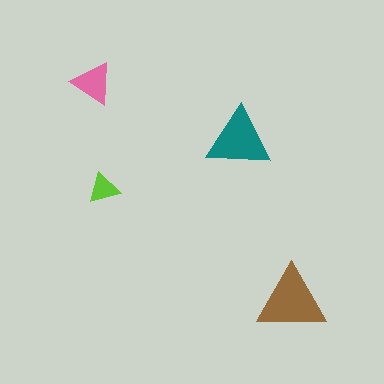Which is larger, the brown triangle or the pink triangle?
The brown one.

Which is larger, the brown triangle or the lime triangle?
The brown one.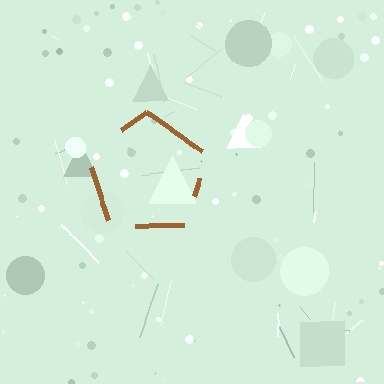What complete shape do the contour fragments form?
The contour fragments form a pentagon.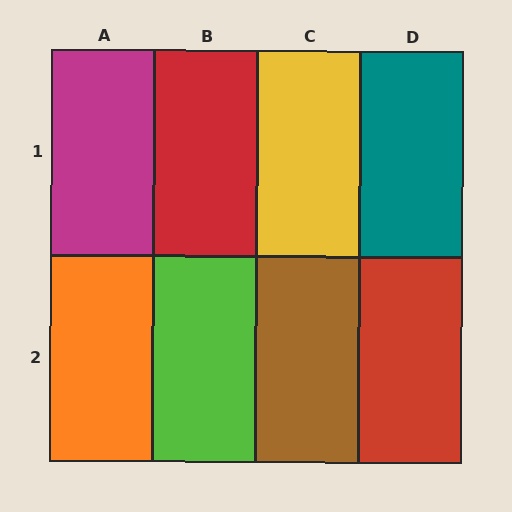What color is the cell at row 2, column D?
Red.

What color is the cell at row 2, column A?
Orange.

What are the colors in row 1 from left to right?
Magenta, red, yellow, teal.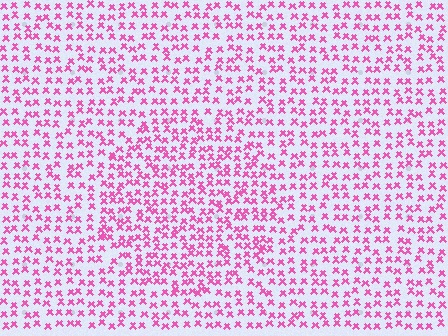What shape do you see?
I see a circle.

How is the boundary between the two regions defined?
The boundary is defined by a change in element density (approximately 1.4x ratio). All elements are the same color, size, and shape.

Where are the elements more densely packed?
The elements are more densely packed inside the circle boundary.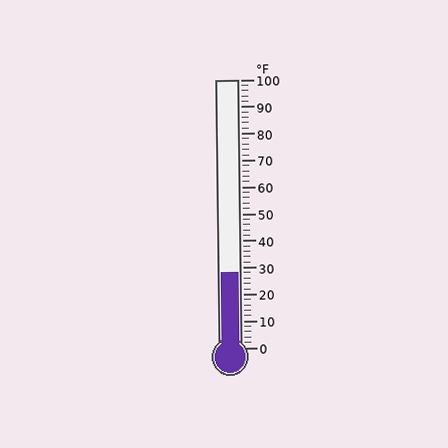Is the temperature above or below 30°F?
The temperature is below 30°F.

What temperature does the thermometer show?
The thermometer shows approximately 28°F.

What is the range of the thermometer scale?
The thermometer scale ranges from 0°F to 100°F.